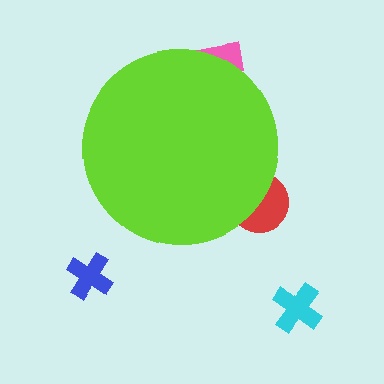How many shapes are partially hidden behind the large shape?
2 shapes are partially hidden.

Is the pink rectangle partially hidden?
Yes, the pink rectangle is partially hidden behind the lime circle.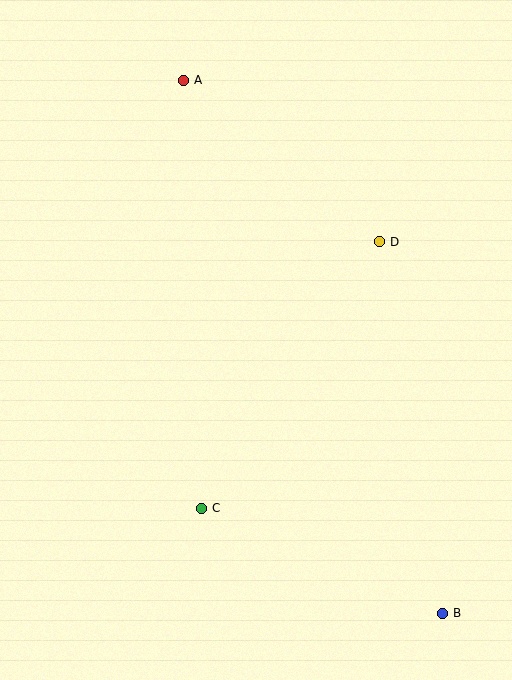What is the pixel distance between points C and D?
The distance between C and D is 321 pixels.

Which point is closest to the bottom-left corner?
Point C is closest to the bottom-left corner.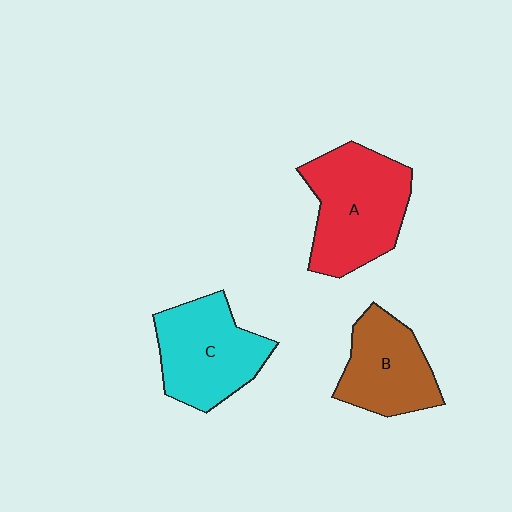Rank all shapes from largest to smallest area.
From largest to smallest: A (red), C (cyan), B (brown).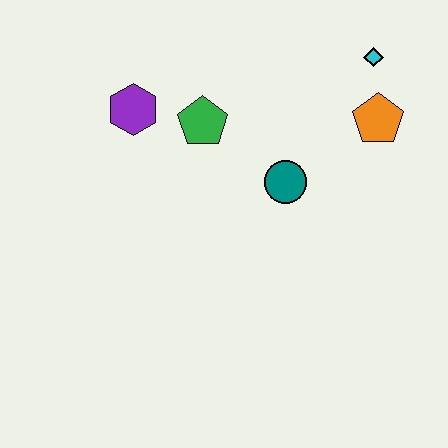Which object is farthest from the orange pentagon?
The purple hexagon is farthest from the orange pentagon.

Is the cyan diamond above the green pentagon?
Yes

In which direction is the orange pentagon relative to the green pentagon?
The orange pentagon is to the right of the green pentagon.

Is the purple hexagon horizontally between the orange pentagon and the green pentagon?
No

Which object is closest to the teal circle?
The green pentagon is closest to the teal circle.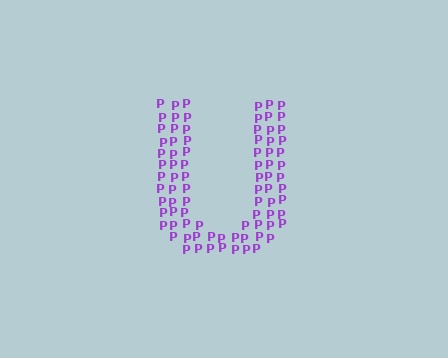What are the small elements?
The small elements are letter P's.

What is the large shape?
The large shape is the letter U.